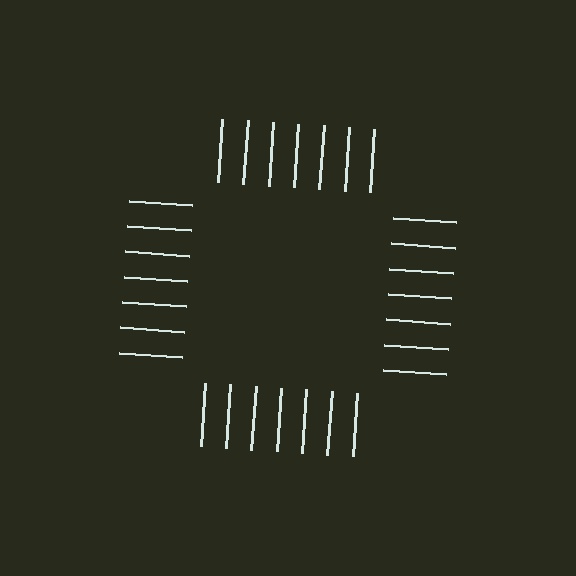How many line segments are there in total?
28 — 7 along each of the 4 edges.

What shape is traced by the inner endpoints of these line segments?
An illusory square — the line segments terminate on its edges but no continuous stroke is drawn.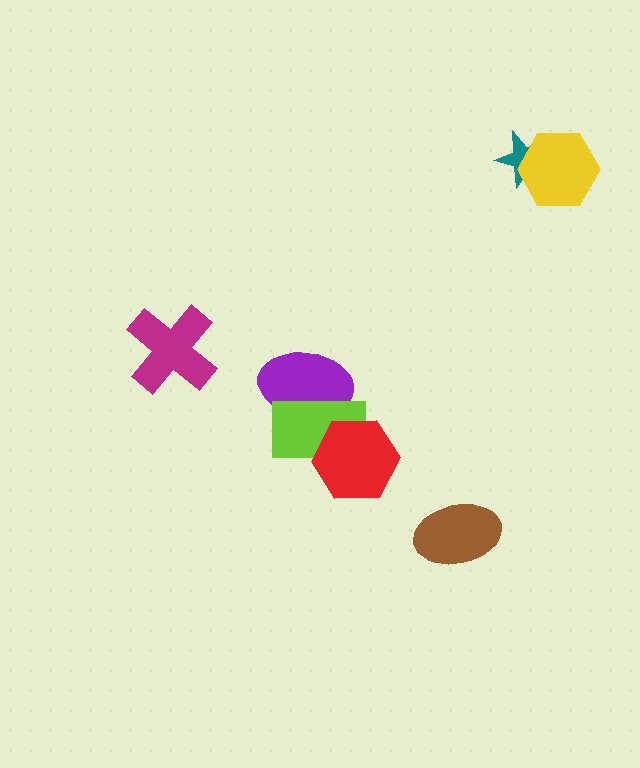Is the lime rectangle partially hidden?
Yes, it is partially covered by another shape.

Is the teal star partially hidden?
Yes, it is partially covered by another shape.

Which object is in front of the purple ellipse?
The lime rectangle is in front of the purple ellipse.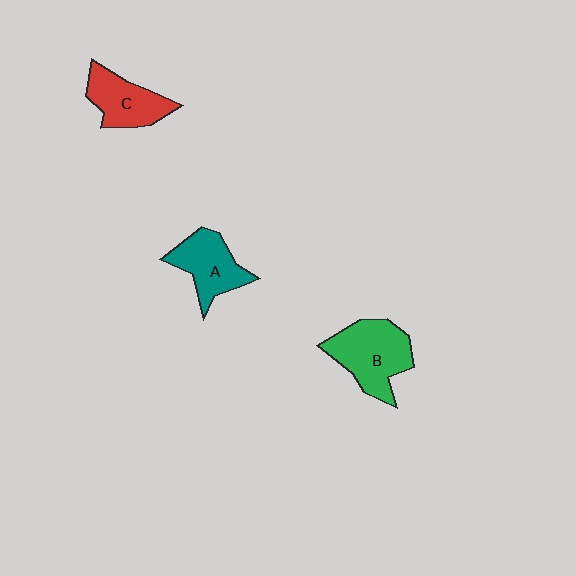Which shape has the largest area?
Shape B (green).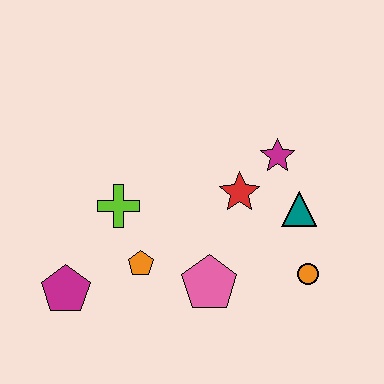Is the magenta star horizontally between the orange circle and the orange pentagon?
Yes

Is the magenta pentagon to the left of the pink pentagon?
Yes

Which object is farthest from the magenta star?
The magenta pentagon is farthest from the magenta star.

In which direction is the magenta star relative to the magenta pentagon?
The magenta star is to the right of the magenta pentagon.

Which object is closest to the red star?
The magenta star is closest to the red star.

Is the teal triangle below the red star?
Yes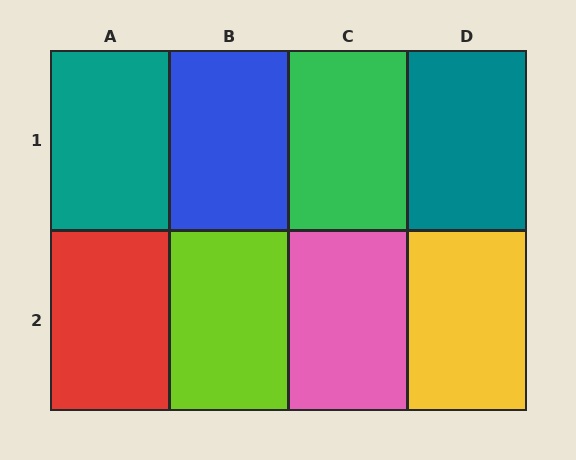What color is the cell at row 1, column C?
Green.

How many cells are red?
1 cell is red.